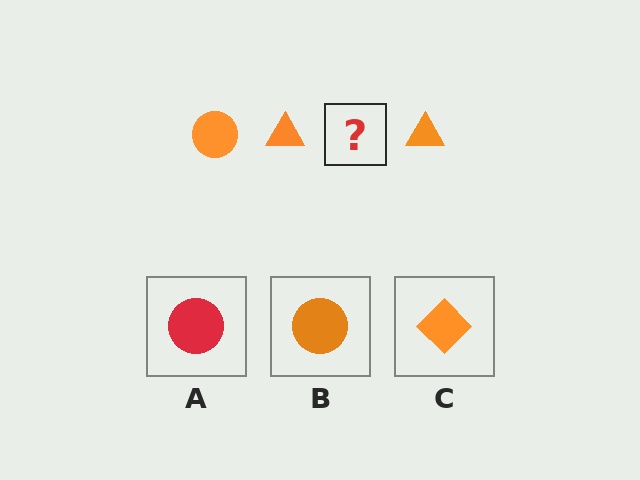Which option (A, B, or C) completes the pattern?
B.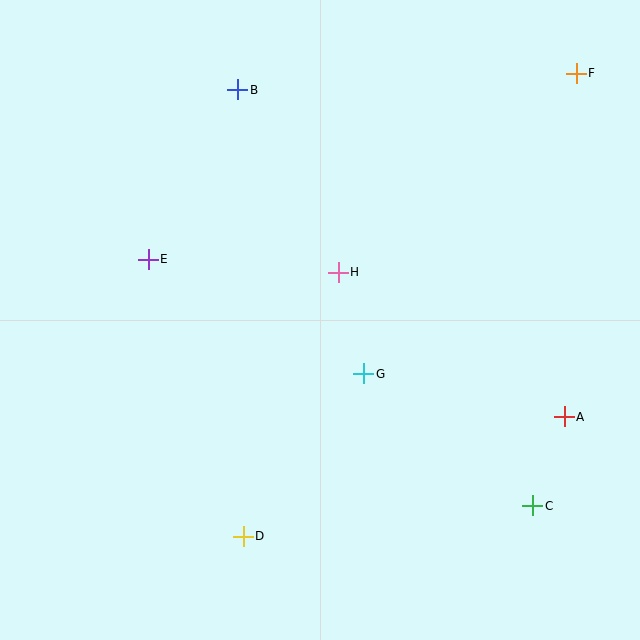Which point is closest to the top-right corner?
Point F is closest to the top-right corner.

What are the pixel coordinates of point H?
Point H is at (338, 272).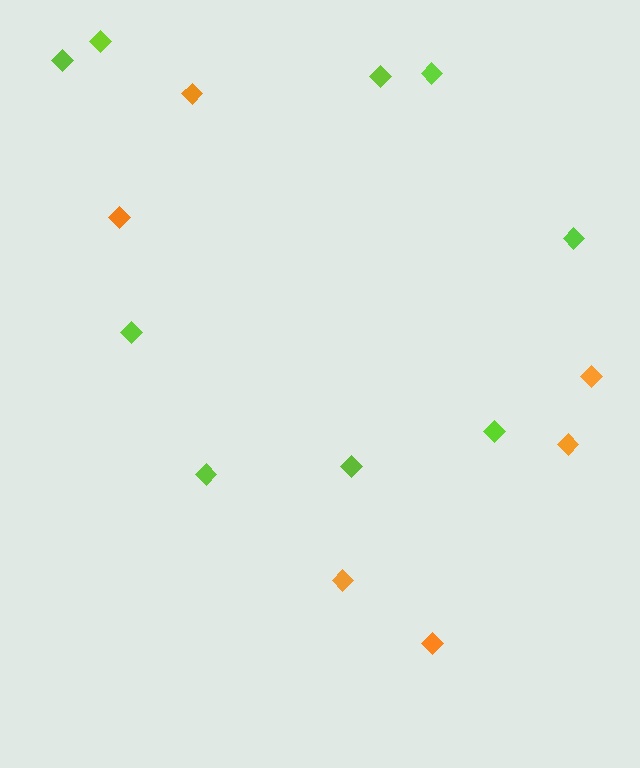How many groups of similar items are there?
There are 2 groups: one group of lime diamonds (9) and one group of orange diamonds (6).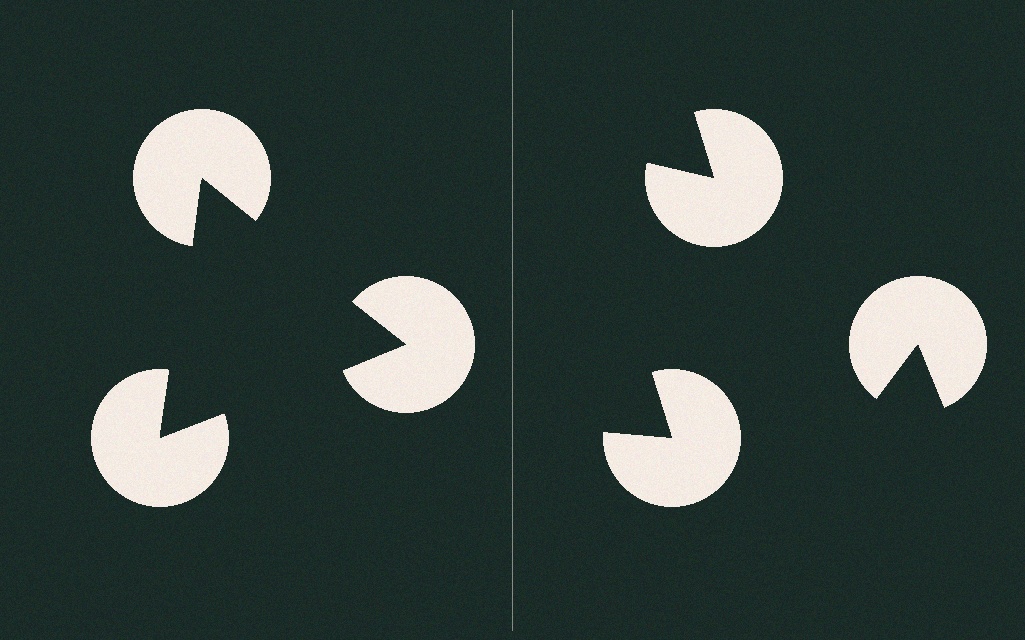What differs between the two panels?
The pac-man discs are positioned identically on both sides; only the wedge orientations differ. On the left they align to a triangle; on the right they are misaligned.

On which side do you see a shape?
An illusory triangle appears on the left side. On the right side the wedge cuts are rotated, so no coherent shape forms.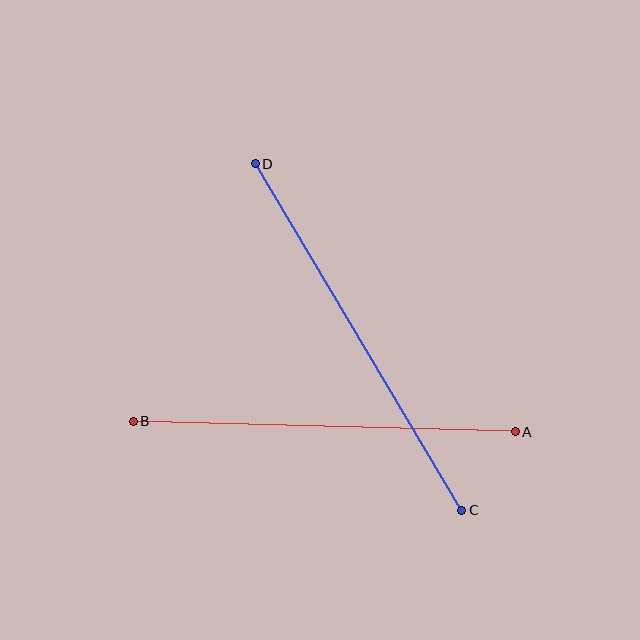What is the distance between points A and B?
The distance is approximately 382 pixels.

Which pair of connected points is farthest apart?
Points C and D are farthest apart.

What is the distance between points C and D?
The distance is approximately 403 pixels.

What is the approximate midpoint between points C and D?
The midpoint is at approximately (358, 337) pixels.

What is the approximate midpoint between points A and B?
The midpoint is at approximately (324, 426) pixels.